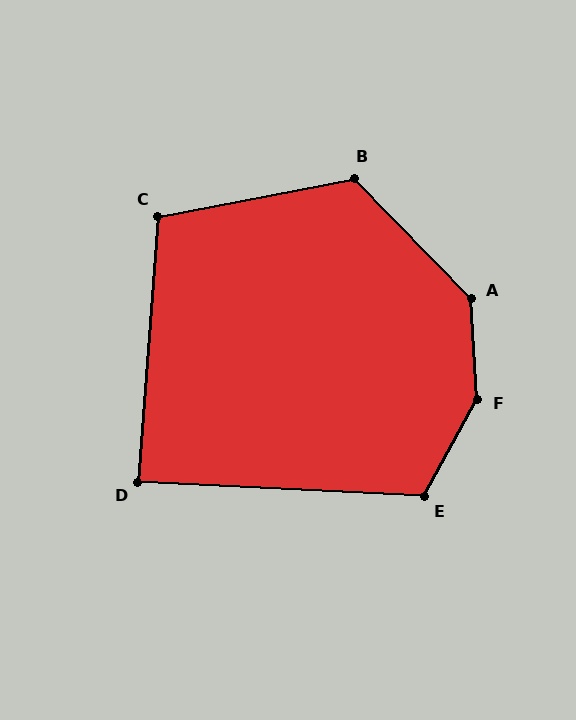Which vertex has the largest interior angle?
F, at approximately 148 degrees.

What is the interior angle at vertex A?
Approximately 139 degrees (obtuse).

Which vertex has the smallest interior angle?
D, at approximately 89 degrees.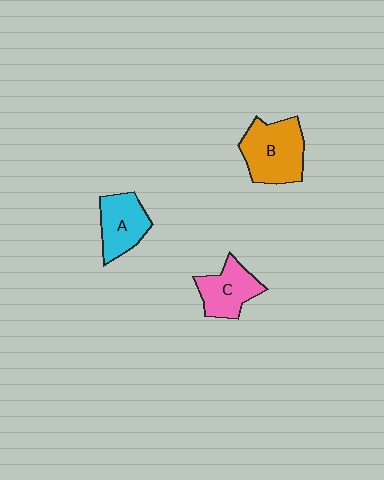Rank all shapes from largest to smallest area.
From largest to smallest: B (orange), A (cyan), C (pink).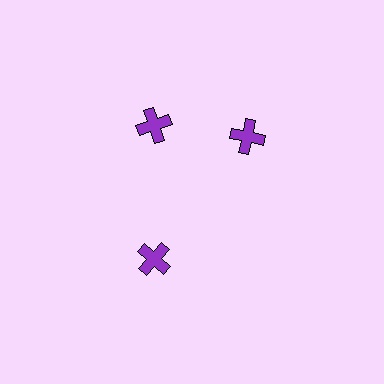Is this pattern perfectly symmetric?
No. The 3 purple crosses are arranged in a ring, but one element near the 3 o'clock position is rotated out of alignment along the ring, breaking the 3-fold rotational symmetry.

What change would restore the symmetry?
The symmetry would be restored by rotating it back into even spacing with its neighbors so that all 3 crosses sit at equal angles and equal distance from the center.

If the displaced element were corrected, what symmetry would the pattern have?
It would have 3-fold rotational symmetry — the pattern would map onto itself every 120 degrees.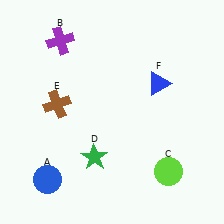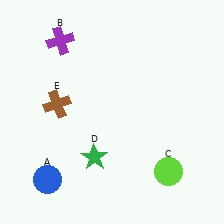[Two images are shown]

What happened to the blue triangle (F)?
The blue triangle (F) was removed in Image 2. It was in the top-right area of Image 1.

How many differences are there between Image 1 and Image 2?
There is 1 difference between the two images.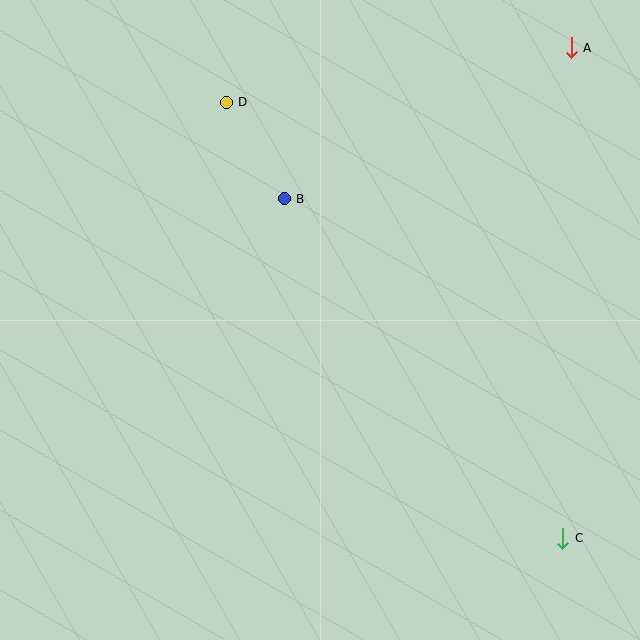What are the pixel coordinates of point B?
Point B is at (284, 199).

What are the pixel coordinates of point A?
Point A is at (571, 48).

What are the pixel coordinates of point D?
Point D is at (226, 102).